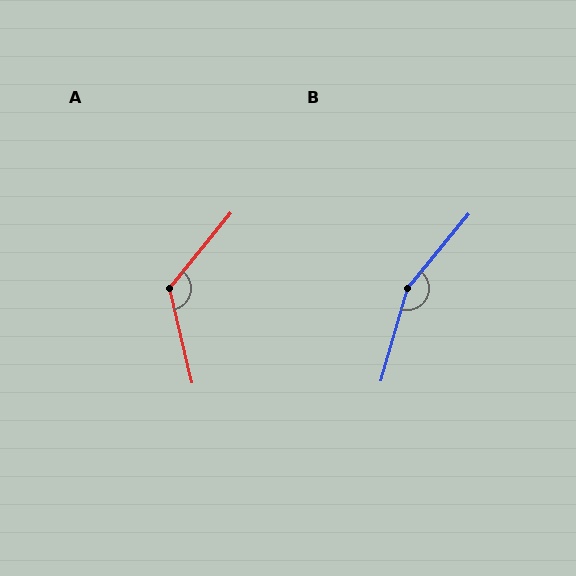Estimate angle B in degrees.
Approximately 157 degrees.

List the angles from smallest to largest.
A (128°), B (157°).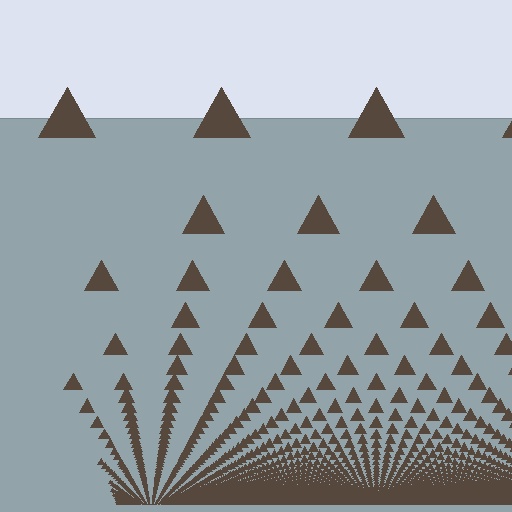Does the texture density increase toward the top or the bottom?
Density increases toward the bottom.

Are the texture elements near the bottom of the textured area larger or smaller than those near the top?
Smaller. The gradient is inverted — elements near the bottom are smaller and denser.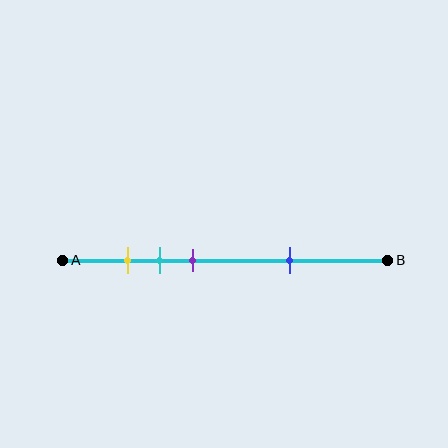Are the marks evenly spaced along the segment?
No, the marks are not evenly spaced.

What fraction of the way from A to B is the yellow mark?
The yellow mark is approximately 20% (0.2) of the way from A to B.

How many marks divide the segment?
There are 4 marks dividing the segment.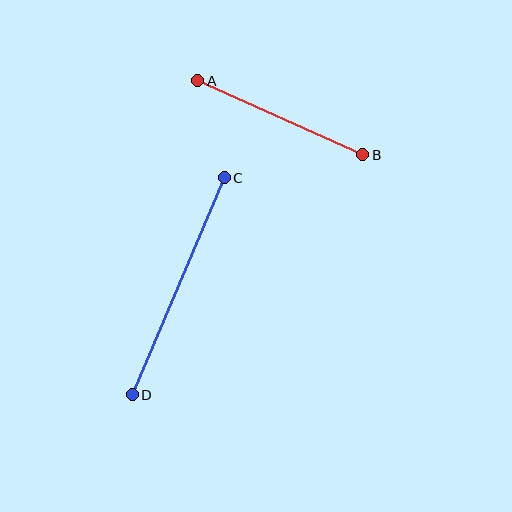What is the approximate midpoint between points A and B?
The midpoint is at approximately (280, 118) pixels.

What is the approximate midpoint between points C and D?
The midpoint is at approximately (178, 286) pixels.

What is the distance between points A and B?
The distance is approximately 181 pixels.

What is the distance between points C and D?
The distance is approximately 235 pixels.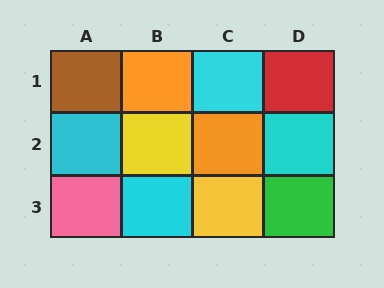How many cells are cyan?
4 cells are cyan.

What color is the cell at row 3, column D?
Green.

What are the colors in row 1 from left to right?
Brown, orange, cyan, red.